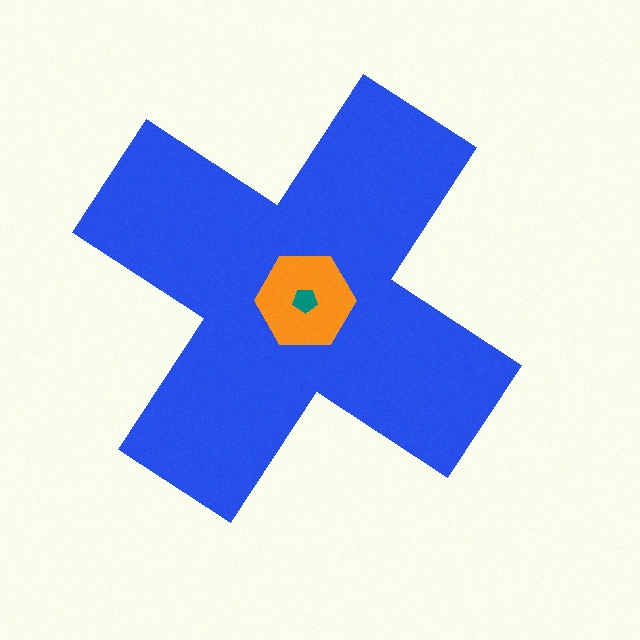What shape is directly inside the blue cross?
The orange hexagon.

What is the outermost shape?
The blue cross.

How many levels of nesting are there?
3.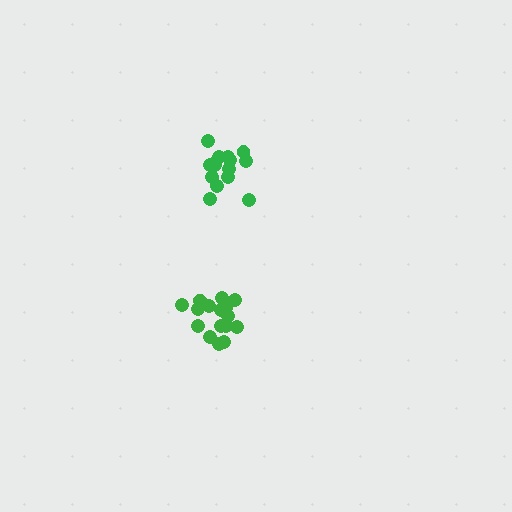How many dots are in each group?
Group 1: 15 dots, Group 2: 16 dots (31 total).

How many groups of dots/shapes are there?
There are 2 groups.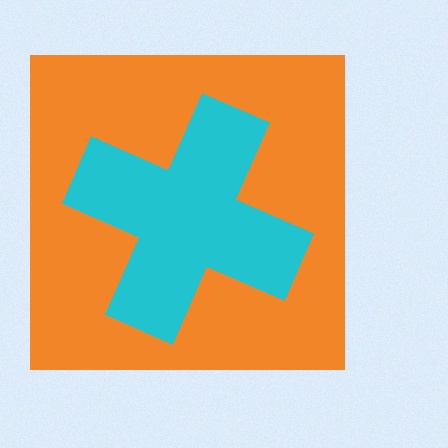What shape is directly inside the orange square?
The cyan cross.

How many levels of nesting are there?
2.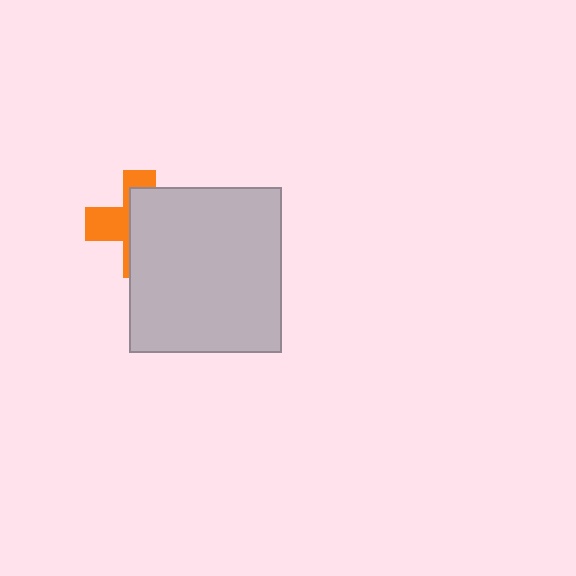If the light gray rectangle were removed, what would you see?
You would see the complete orange cross.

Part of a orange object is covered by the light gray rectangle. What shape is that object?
It is a cross.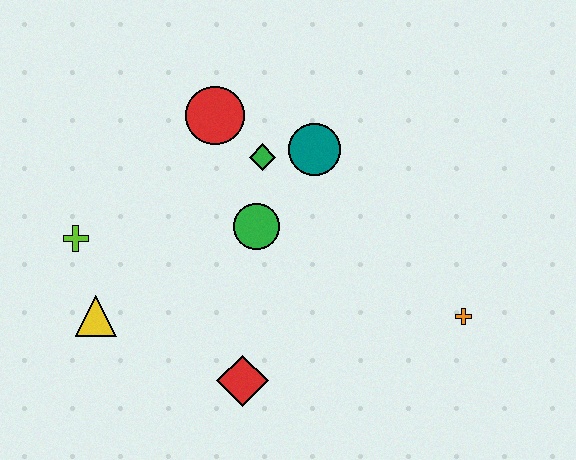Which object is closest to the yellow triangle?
The lime cross is closest to the yellow triangle.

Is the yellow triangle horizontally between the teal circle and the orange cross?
No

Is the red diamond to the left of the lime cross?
No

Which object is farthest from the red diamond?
The red circle is farthest from the red diamond.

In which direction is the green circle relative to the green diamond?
The green circle is below the green diamond.